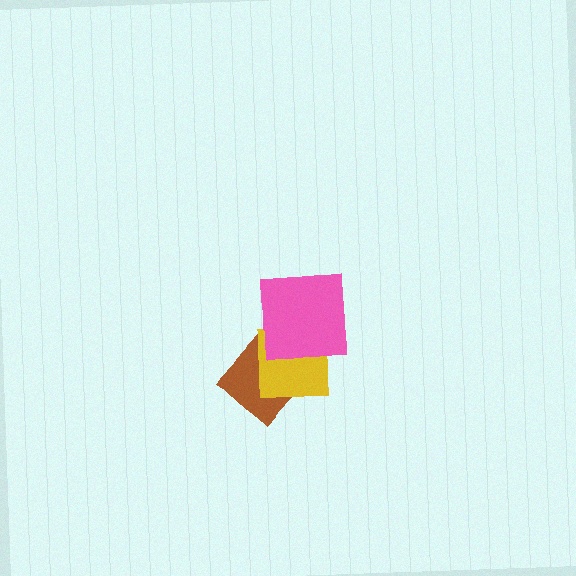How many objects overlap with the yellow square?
2 objects overlap with the yellow square.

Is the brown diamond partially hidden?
Yes, it is partially covered by another shape.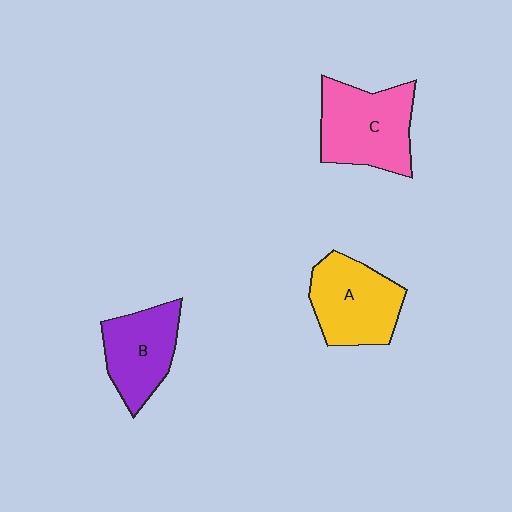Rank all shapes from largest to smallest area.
From largest to smallest: C (pink), A (yellow), B (purple).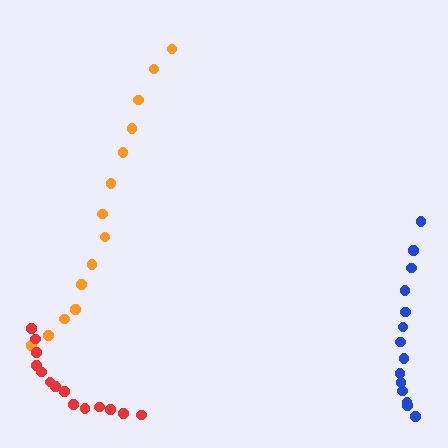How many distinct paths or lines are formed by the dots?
There are 3 distinct paths.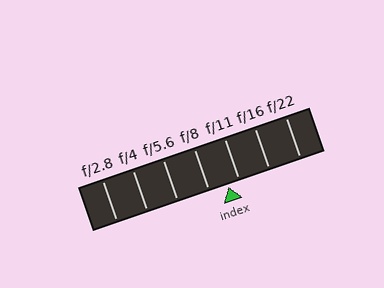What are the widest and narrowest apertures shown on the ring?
The widest aperture shown is f/2.8 and the narrowest is f/22.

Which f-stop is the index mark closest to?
The index mark is closest to f/11.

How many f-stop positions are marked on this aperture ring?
There are 7 f-stop positions marked.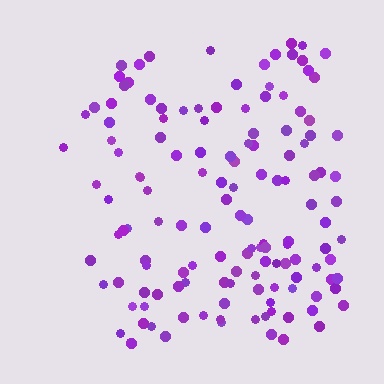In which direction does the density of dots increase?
From left to right, with the right side densest.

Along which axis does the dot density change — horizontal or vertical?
Horizontal.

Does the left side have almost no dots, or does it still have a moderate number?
Still a moderate number, just noticeably fewer than the right.